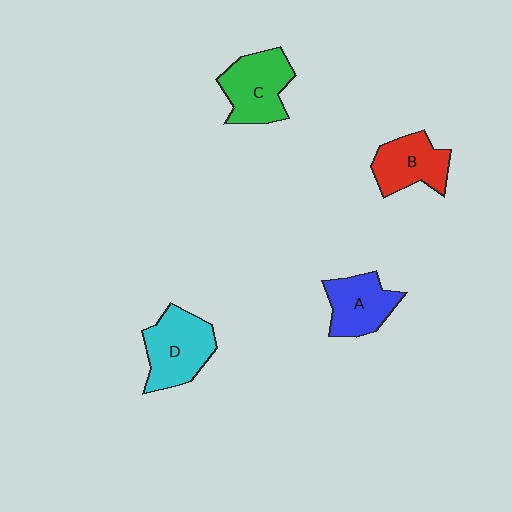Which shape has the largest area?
Shape D (cyan).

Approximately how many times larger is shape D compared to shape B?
Approximately 1.2 times.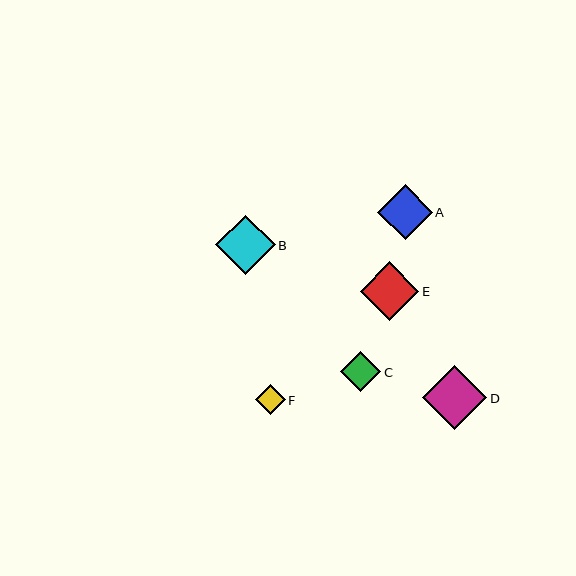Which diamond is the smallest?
Diamond F is the smallest with a size of approximately 29 pixels.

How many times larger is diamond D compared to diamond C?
Diamond D is approximately 1.6 times the size of diamond C.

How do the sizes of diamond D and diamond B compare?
Diamond D and diamond B are approximately the same size.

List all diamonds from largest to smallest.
From largest to smallest: D, B, E, A, C, F.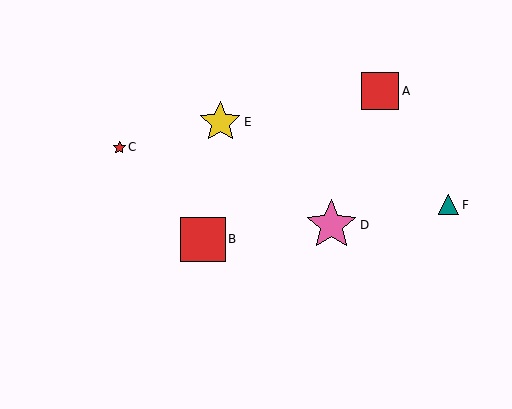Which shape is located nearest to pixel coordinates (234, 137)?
The yellow star (labeled E) at (220, 122) is nearest to that location.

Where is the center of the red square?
The center of the red square is at (203, 239).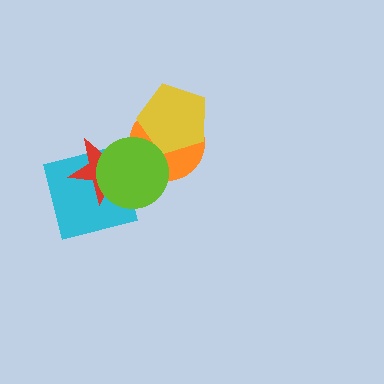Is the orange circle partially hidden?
Yes, it is partially covered by another shape.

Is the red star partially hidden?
Yes, it is partially covered by another shape.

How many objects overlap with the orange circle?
2 objects overlap with the orange circle.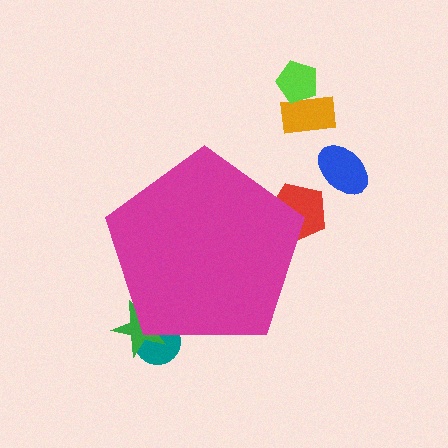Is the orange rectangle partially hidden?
No, the orange rectangle is fully visible.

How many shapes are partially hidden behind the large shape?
3 shapes are partially hidden.